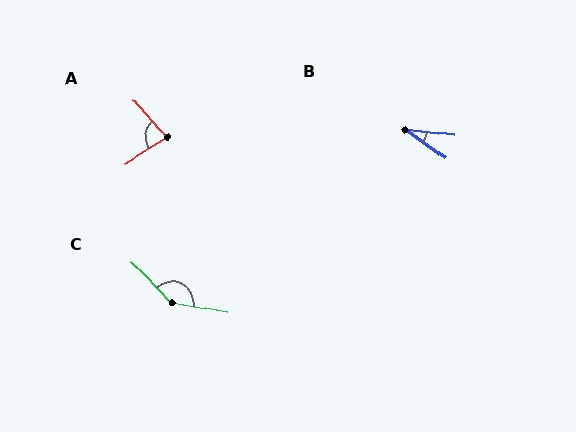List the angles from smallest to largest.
B (28°), A (80°), C (144°).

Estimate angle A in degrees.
Approximately 80 degrees.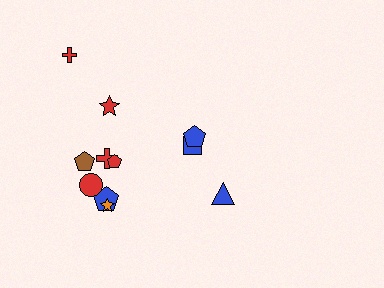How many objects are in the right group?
There are 3 objects.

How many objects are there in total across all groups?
There are 11 objects.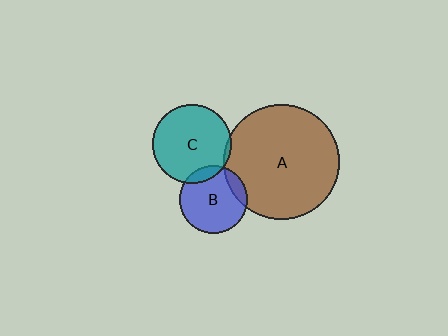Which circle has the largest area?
Circle A (brown).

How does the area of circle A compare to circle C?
Approximately 2.1 times.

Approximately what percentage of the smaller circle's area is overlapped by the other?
Approximately 5%.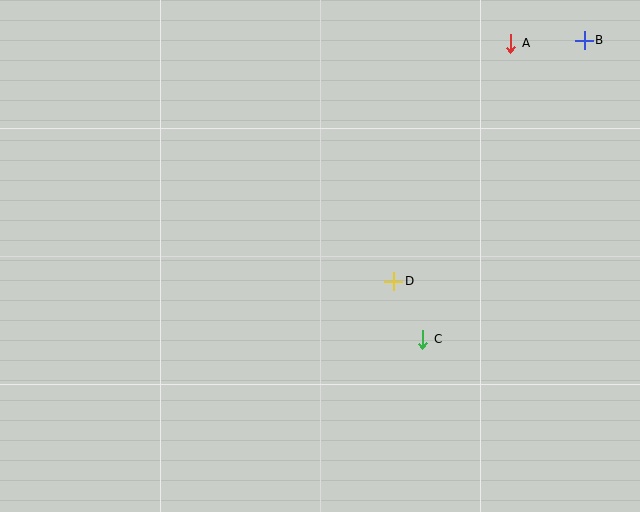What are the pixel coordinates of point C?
Point C is at (423, 339).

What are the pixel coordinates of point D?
Point D is at (394, 281).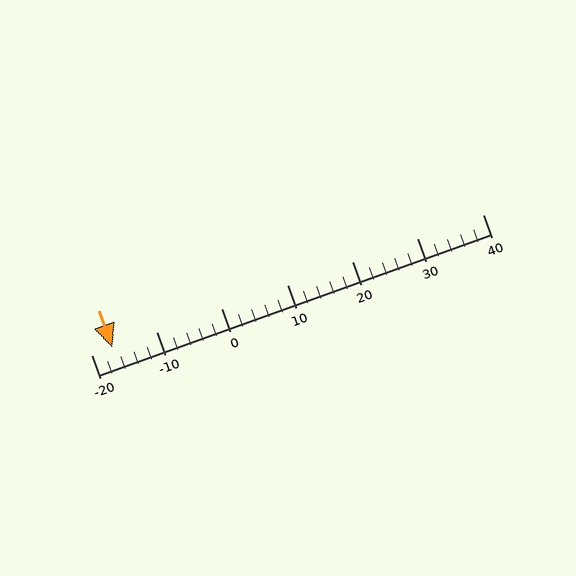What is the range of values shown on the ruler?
The ruler shows values from -20 to 40.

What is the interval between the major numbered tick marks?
The major tick marks are spaced 10 units apart.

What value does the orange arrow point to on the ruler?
The orange arrow points to approximately -17.